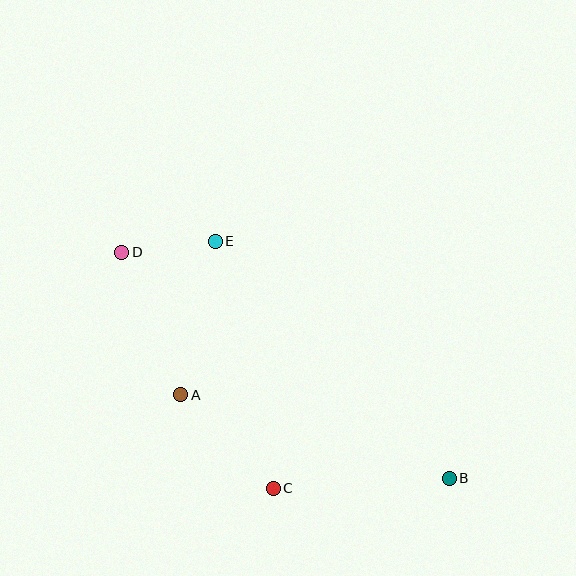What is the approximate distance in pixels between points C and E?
The distance between C and E is approximately 254 pixels.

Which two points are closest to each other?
Points D and E are closest to each other.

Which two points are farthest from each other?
Points B and D are farthest from each other.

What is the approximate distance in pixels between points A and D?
The distance between A and D is approximately 154 pixels.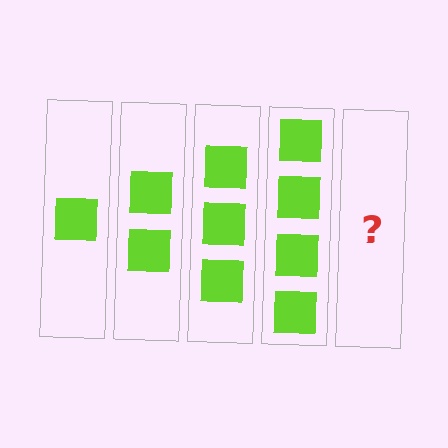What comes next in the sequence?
The next element should be 5 squares.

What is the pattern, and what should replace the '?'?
The pattern is that each step adds one more square. The '?' should be 5 squares.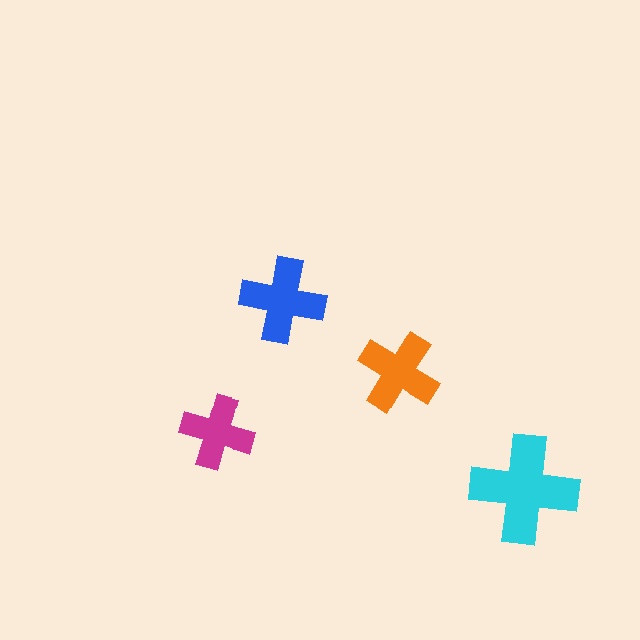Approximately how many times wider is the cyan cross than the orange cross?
About 1.5 times wider.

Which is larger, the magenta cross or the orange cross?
The orange one.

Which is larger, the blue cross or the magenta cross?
The blue one.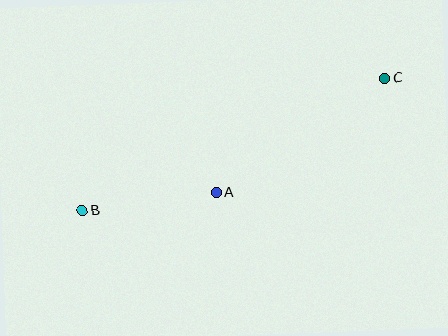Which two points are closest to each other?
Points A and B are closest to each other.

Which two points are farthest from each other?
Points B and C are farthest from each other.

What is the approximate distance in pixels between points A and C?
The distance between A and C is approximately 203 pixels.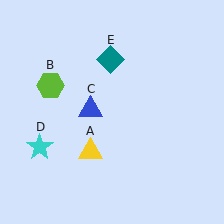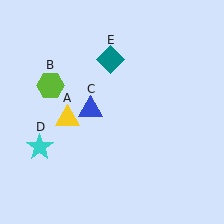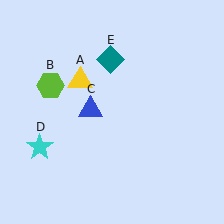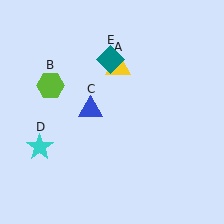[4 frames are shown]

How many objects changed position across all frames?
1 object changed position: yellow triangle (object A).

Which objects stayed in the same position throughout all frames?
Lime hexagon (object B) and blue triangle (object C) and cyan star (object D) and teal diamond (object E) remained stationary.